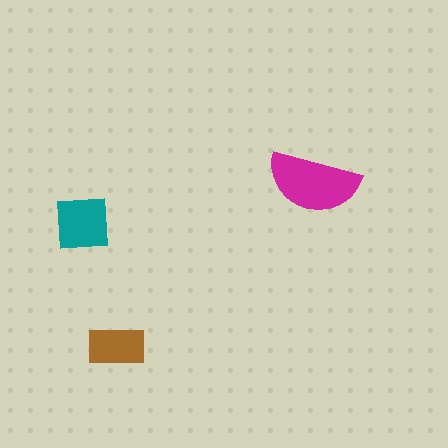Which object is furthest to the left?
The teal square is leftmost.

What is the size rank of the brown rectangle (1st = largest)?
3rd.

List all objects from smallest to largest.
The brown rectangle, the teal square, the magenta semicircle.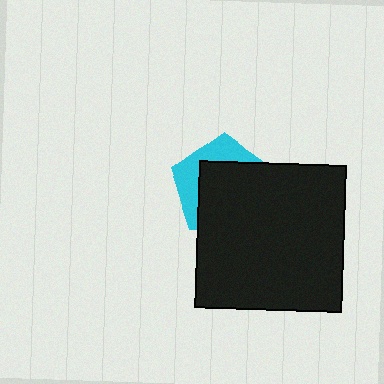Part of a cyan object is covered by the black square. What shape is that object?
It is a pentagon.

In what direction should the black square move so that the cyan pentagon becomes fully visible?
The black square should move toward the lower-right. That is the shortest direction to clear the overlap and leave the cyan pentagon fully visible.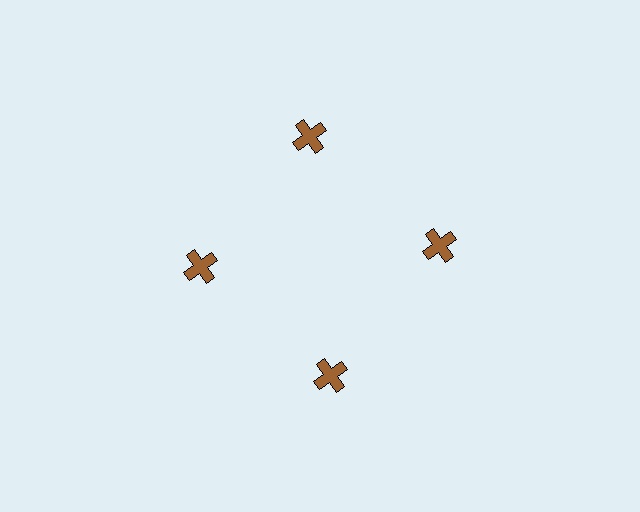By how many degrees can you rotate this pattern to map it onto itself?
The pattern maps onto itself every 90 degrees of rotation.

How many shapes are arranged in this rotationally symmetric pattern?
There are 4 shapes, arranged in 4 groups of 1.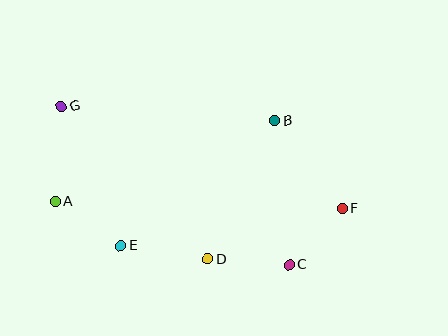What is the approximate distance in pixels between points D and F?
The distance between D and F is approximately 144 pixels.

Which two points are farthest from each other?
Points F and G are farthest from each other.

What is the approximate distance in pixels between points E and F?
The distance between E and F is approximately 225 pixels.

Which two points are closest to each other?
Points C and F are closest to each other.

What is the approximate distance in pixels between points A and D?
The distance between A and D is approximately 163 pixels.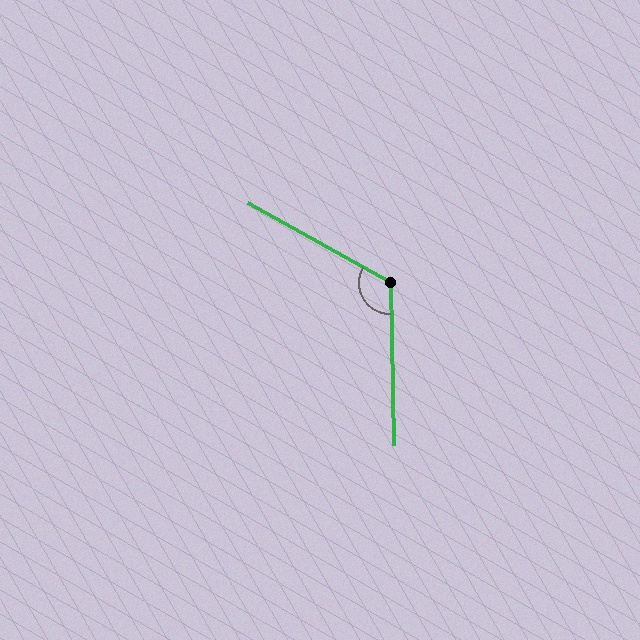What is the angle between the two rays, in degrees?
Approximately 121 degrees.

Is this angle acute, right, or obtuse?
It is obtuse.